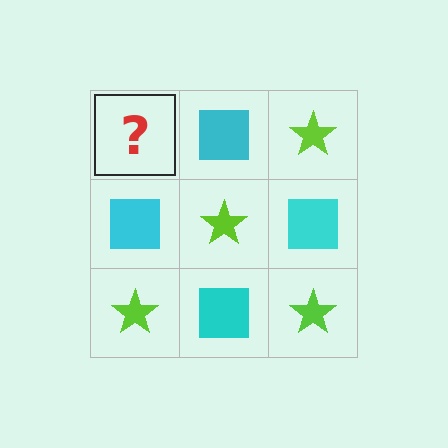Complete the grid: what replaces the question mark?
The question mark should be replaced with a lime star.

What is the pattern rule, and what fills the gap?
The rule is that it alternates lime star and cyan square in a checkerboard pattern. The gap should be filled with a lime star.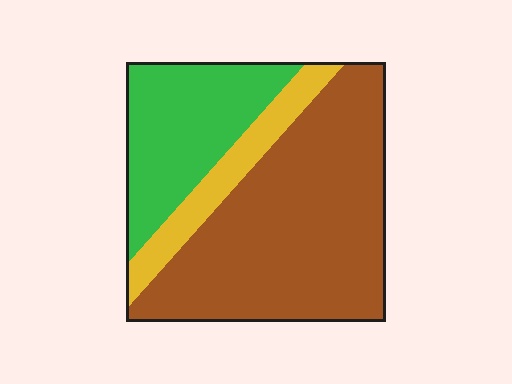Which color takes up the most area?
Brown, at roughly 60%.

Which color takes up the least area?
Yellow, at roughly 15%.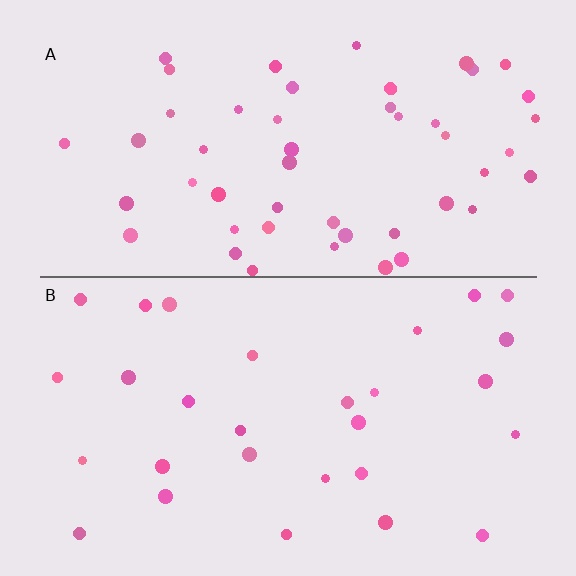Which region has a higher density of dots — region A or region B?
A (the top).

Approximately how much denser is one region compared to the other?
Approximately 1.8× — region A over region B.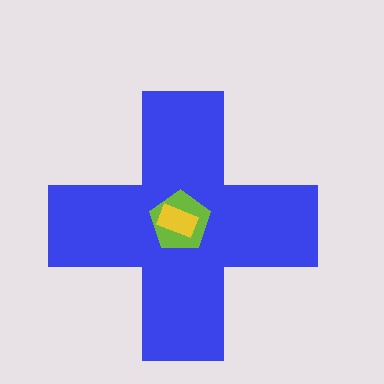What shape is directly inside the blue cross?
The lime pentagon.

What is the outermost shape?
The blue cross.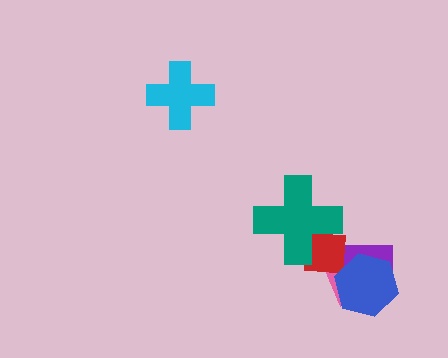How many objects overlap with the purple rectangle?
3 objects overlap with the purple rectangle.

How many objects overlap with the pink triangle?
4 objects overlap with the pink triangle.